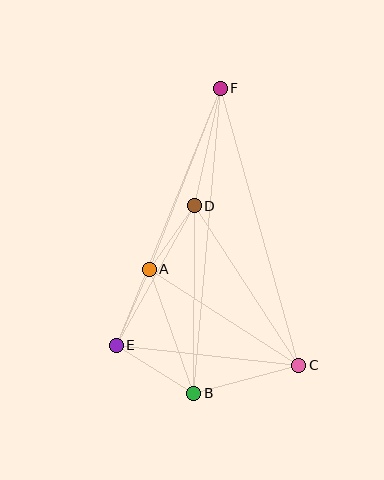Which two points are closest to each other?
Points A and D are closest to each other.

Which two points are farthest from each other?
Points B and F are farthest from each other.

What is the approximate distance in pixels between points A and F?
The distance between A and F is approximately 195 pixels.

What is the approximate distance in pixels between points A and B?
The distance between A and B is approximately 132 pixels.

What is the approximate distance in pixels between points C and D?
The distance between C and D is approximately 191 pixels.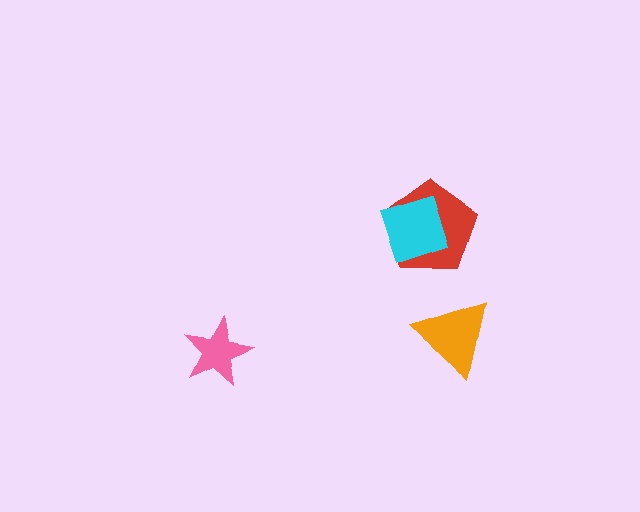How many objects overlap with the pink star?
0 objects overlap with the pink star.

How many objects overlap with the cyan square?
1 object overlaps with the cyan square.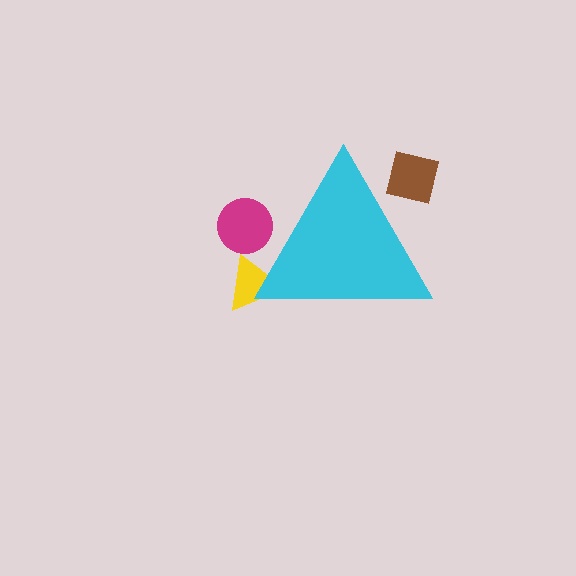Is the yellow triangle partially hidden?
Yes, the yellow triangle is partially hidden behind the cyan triangle.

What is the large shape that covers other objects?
A cyan triangle.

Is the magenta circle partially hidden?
Yes, the magenta circle is partially hidden behind the cyan triangle.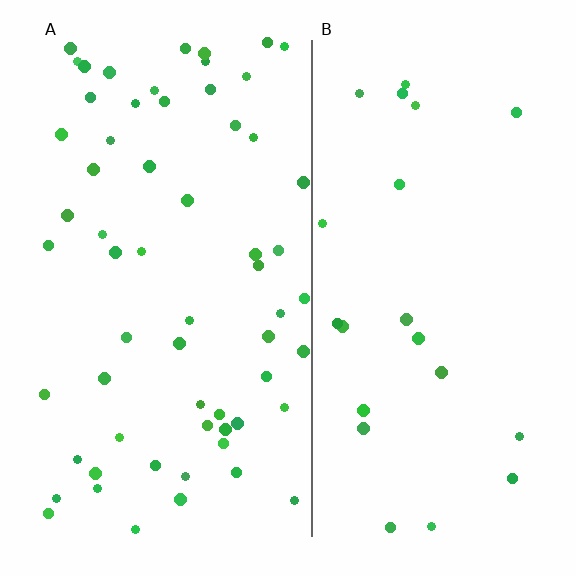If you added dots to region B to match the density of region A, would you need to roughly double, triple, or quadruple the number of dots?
Approximately triple.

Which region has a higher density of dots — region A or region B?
A (the left).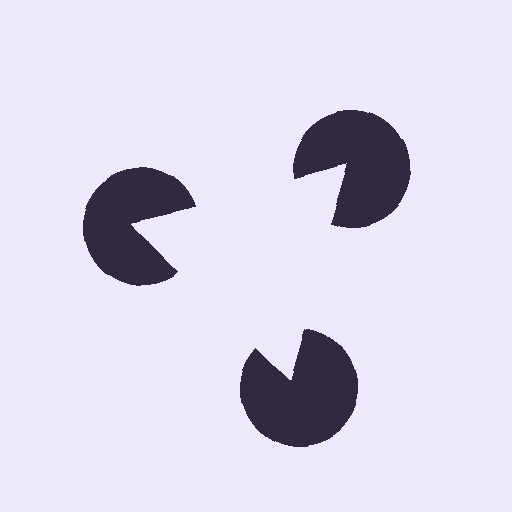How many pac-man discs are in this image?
There are 3 — one at each vertex of the illusory triangle.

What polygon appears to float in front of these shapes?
An illusory triangle — its edges are inferred from the aligned wedge cuts in the pac-man discs, not physically drawn.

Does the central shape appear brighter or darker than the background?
It typically appears slightly brighter than the background, even though no actual brightness change is drawn.